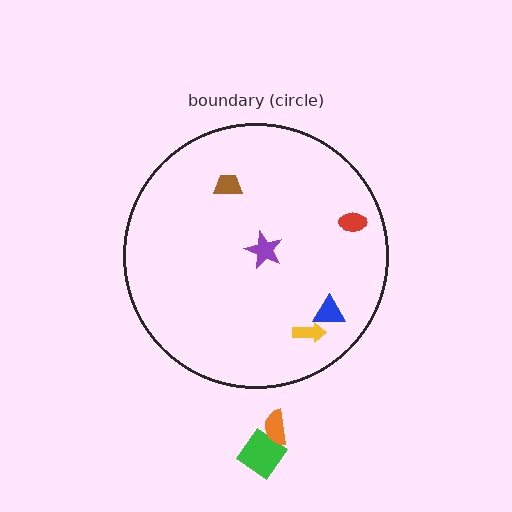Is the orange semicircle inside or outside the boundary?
Outside.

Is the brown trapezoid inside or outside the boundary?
Inside.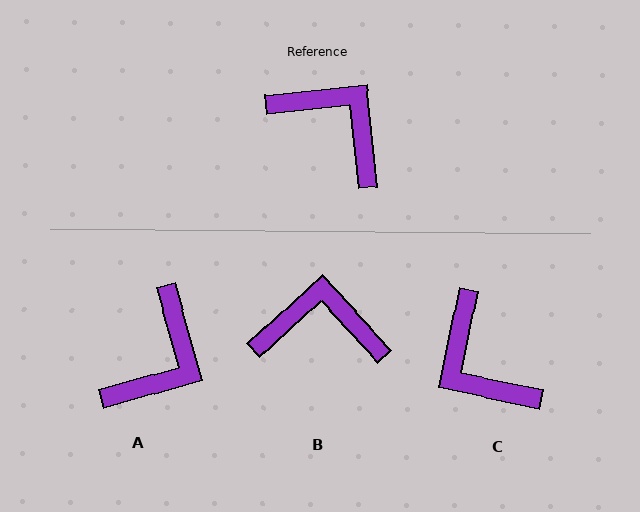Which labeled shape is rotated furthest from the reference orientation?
C, about 163 degrees away.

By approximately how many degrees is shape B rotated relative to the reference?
Approximately 37 degrees counter-clockwise.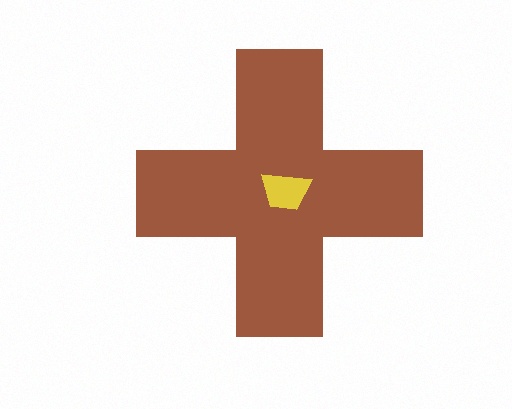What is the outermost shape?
The brown cross.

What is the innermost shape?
The yellow trapezoid.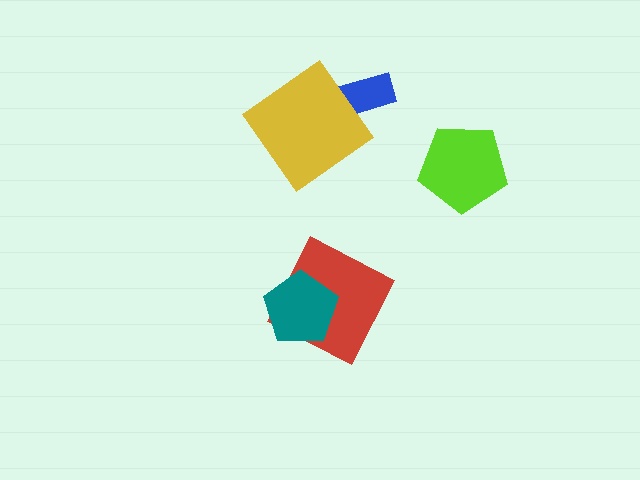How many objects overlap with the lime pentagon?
0 objects overlap with the lime pentagon.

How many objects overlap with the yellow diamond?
0 objects overlap with the yellow diamond.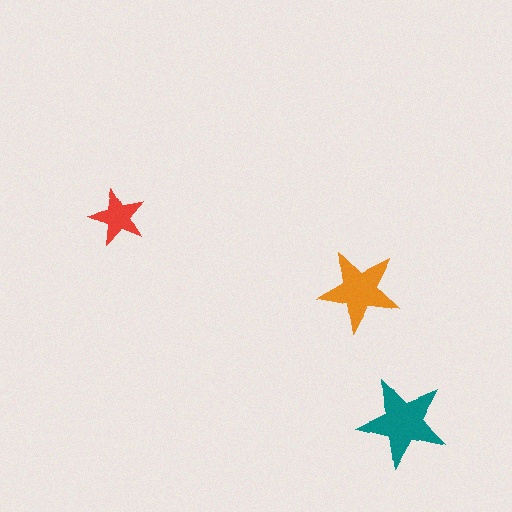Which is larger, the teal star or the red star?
The teal one.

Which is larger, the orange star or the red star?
The orange one.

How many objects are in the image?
There are 3 objects in the image.